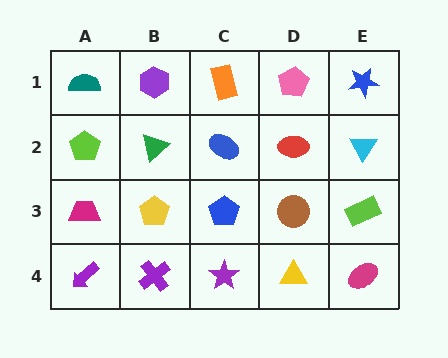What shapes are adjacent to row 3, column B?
A green triangle (row 2, column B), a purple cross (row 4, column B), a magenta trapezoid (row 3, column A), a blue pentagon (row 3, column C).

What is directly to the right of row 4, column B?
A purple star.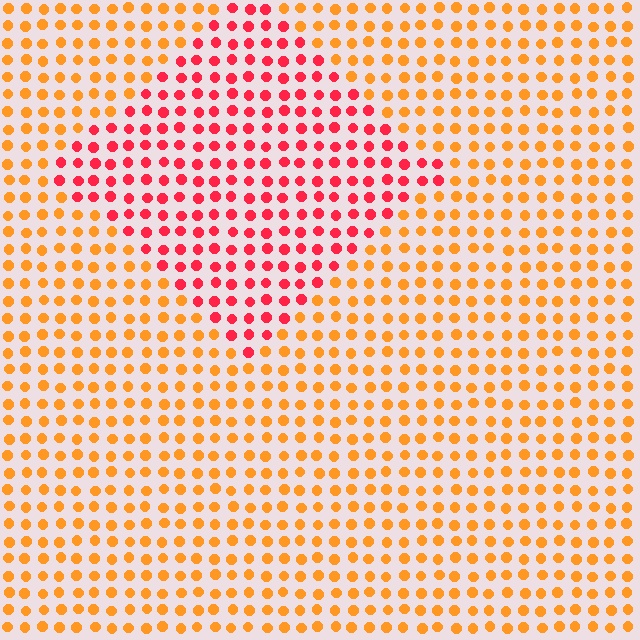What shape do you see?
I see a diamond.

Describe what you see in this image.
The image is filled with small orange elements in a uniform arrangement. A diamond-shaped region is visible where the elements are tinted to a slightly different hue, forming a subtle color boundary.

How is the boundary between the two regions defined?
The boundary is defined purely by a slight shift in hue (about 42 degrees). Spacing, size, and orientation are identical on both sides.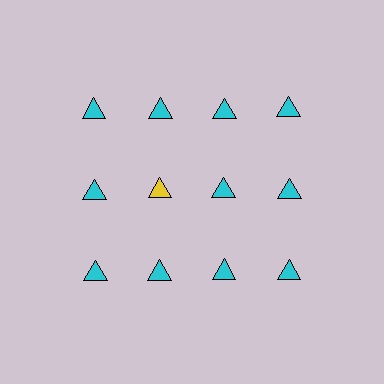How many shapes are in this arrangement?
There are 12 shapes arranged in a grid pattern.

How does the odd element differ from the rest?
It has a different color: yellow instead of cyan.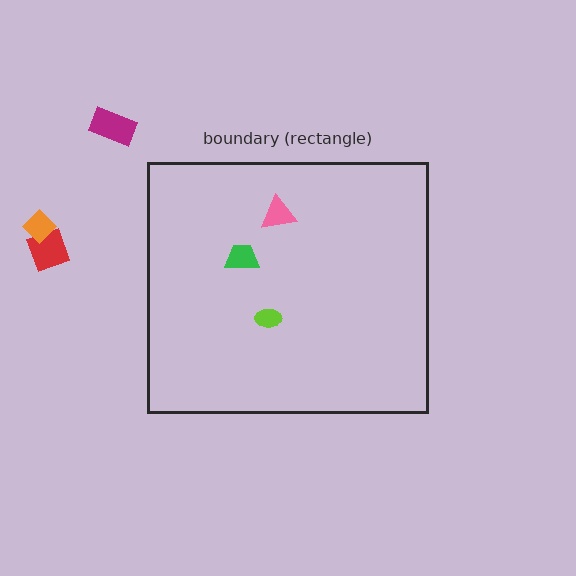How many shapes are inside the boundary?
3 inside, 3 outside.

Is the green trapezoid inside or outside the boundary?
Inside.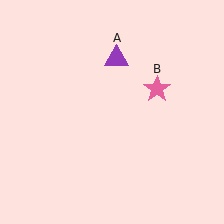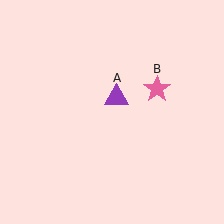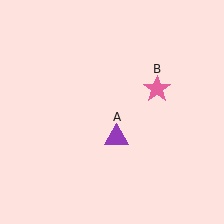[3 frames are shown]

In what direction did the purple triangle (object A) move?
The purple triangle (object A) moved down.